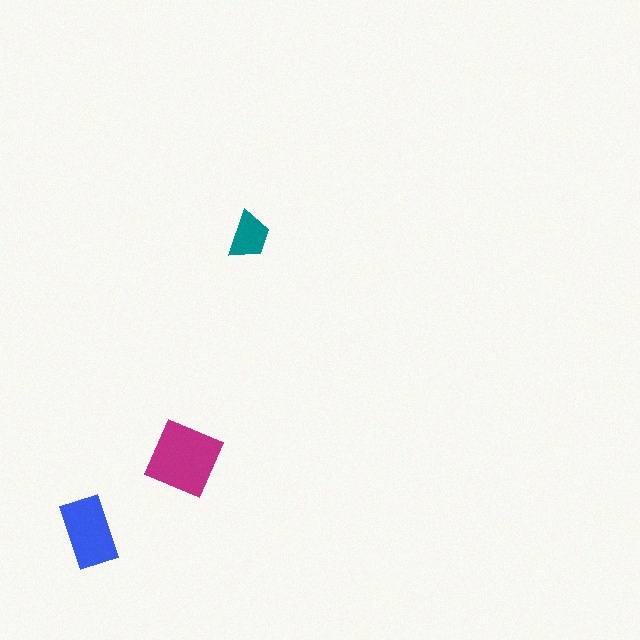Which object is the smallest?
The teal trapezoid.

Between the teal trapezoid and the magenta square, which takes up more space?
The magenta square.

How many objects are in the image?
There are 3 objects in the image.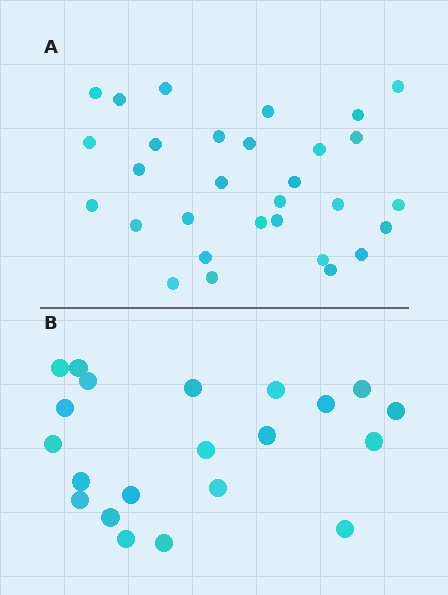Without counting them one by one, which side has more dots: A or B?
Region A (the top region) has more dots.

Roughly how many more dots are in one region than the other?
Region A has roughly 8 or so more dots than region B.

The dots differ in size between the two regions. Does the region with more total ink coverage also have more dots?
No. Region B has more total ink coverage because its dots are larger, but region A actually contains more individual dots. Total area can be misleading — the number of items is what matters here.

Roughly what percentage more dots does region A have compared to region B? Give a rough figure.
About 45% more.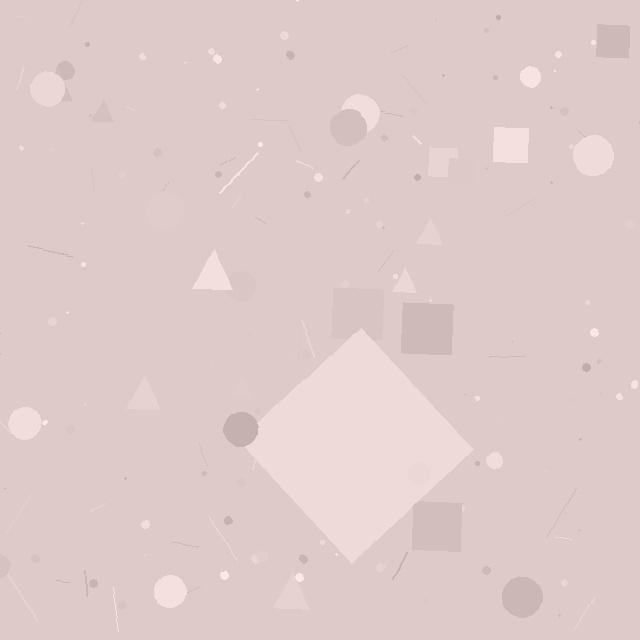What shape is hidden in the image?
A diamond is hidden in the image.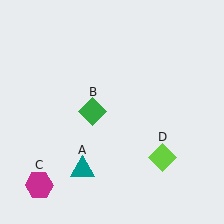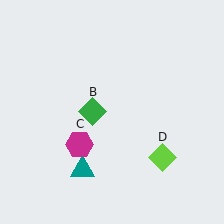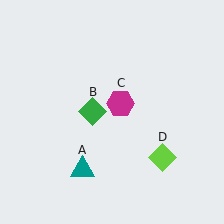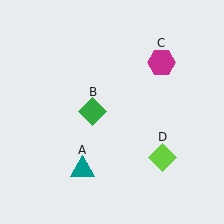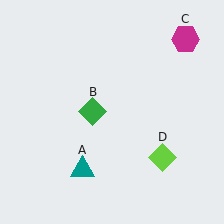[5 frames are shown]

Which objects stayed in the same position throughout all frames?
Teal triangle (object A) and green diamond (object B) and lime diamond (object D) remained stationary.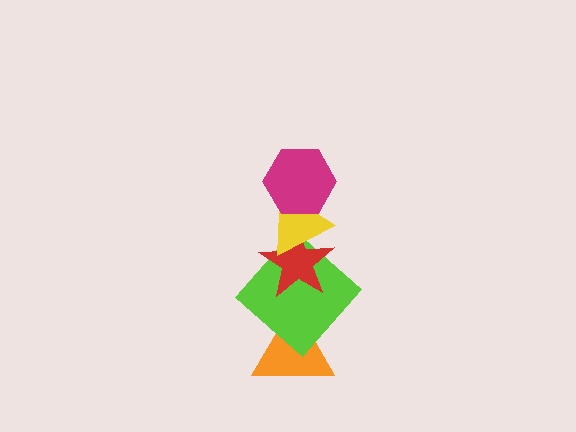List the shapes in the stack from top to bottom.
From top to bottom: the magenta hexagon, the yellow triangle, the red star, the lime diamond, the orange triangle.